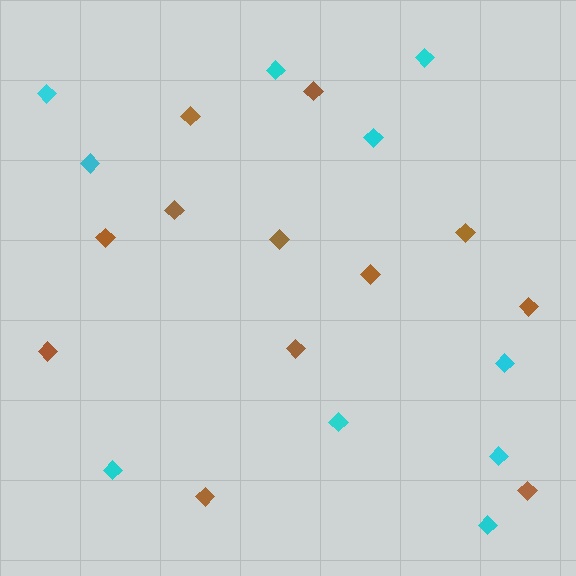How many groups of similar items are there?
There are 2 groups: one group of brown diamonds (12) and one group of cyan diamonds (10).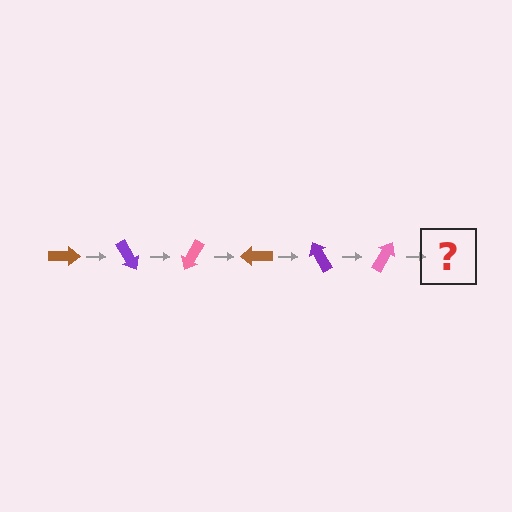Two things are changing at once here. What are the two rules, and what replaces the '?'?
The two rules are that it rotates 60 degrees each step and the color cycles through brown, purple, and pink. The '?' should be a brown arrow, rotated 360 degrees from the start.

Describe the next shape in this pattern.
It should be a brown arrow, rotated 360 degrees from the start.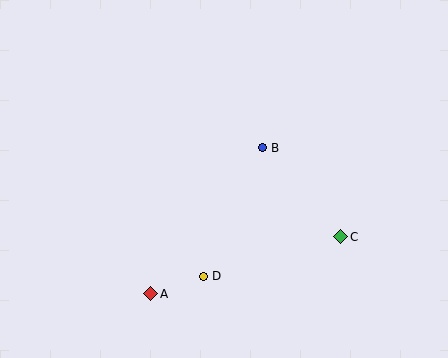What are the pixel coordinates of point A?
Point A is at (151, 294).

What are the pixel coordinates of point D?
Point D is at (203, 276).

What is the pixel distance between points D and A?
The distance between D and A is 55 pixels.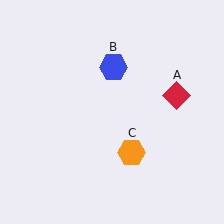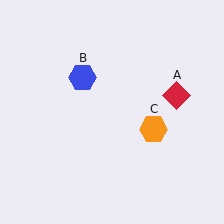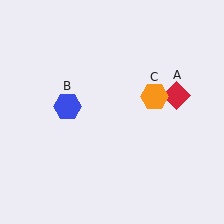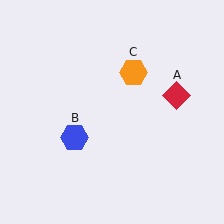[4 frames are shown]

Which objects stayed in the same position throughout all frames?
Red diamond (object A) remained stationary.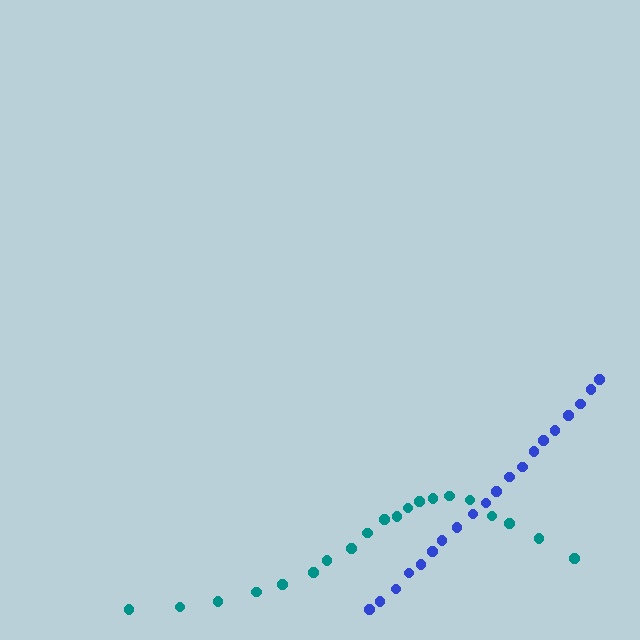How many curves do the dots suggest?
There are 2 distinct paths.